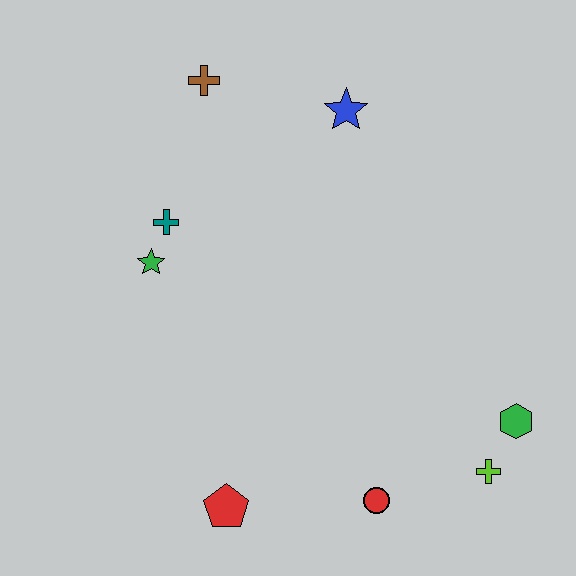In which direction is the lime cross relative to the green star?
The lime cross is to the right of the green star.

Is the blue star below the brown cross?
Yes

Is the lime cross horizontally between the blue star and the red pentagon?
No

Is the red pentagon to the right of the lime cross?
No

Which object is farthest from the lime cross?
The brown cross is farthest from the lime cross.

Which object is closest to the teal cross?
The green star is closest to the teal cross.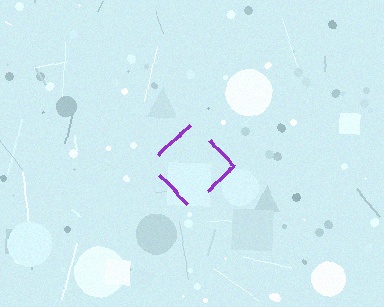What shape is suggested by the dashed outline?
The dashed outline suggests a diamond.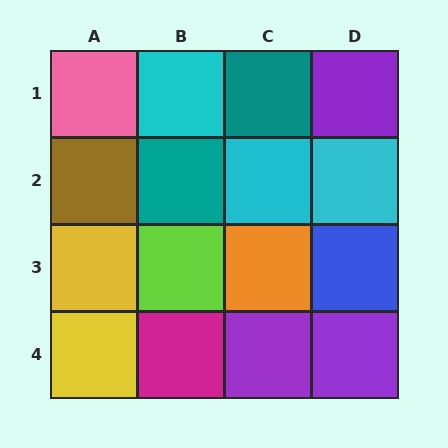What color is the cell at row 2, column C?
Cyan.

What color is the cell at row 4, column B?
Magenta.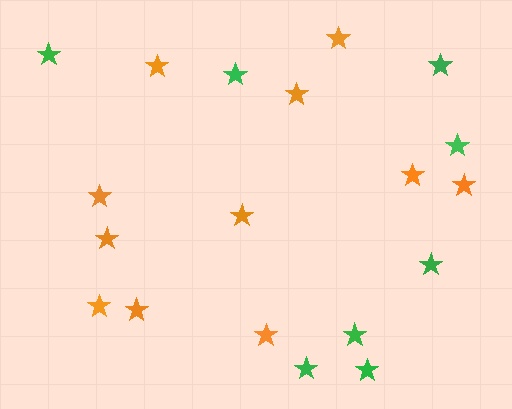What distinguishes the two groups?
There are 2 groups: one group of orange stars (11) and one group of green stars (8).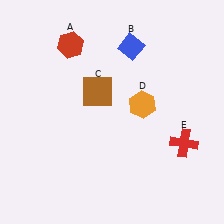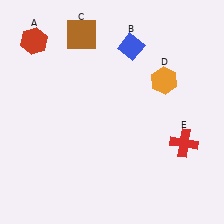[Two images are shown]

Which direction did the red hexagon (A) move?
The red hexagon (A) moved left.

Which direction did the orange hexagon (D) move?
The orange hexagon (D) moved up.